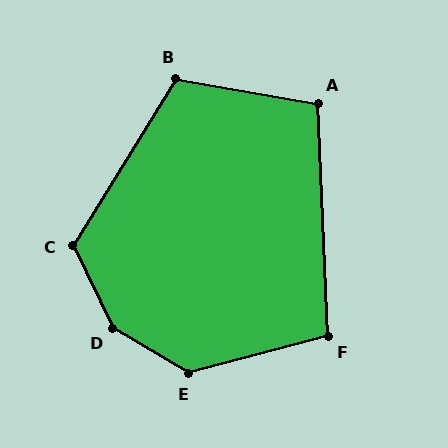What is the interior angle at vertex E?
Approximately 135 degrees (obtuse).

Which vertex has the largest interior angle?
D, at approximately 146 degrees.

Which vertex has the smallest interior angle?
A, at approximately 102 degrees.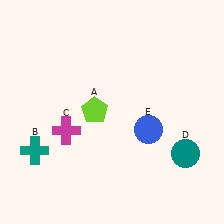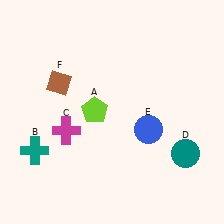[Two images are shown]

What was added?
A brown diamond (F) was added in Image 2.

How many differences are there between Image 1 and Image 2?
There is 1 difference between the two images.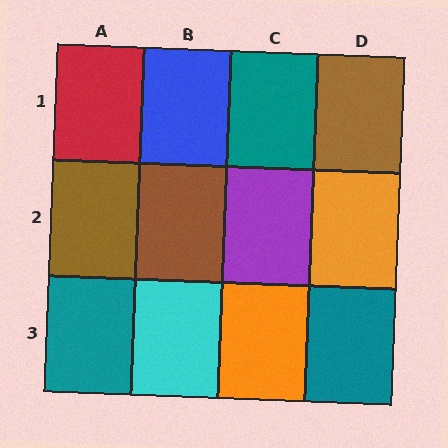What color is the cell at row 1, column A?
Red.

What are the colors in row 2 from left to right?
Brown, brown, purple, orange.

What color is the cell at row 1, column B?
Blue.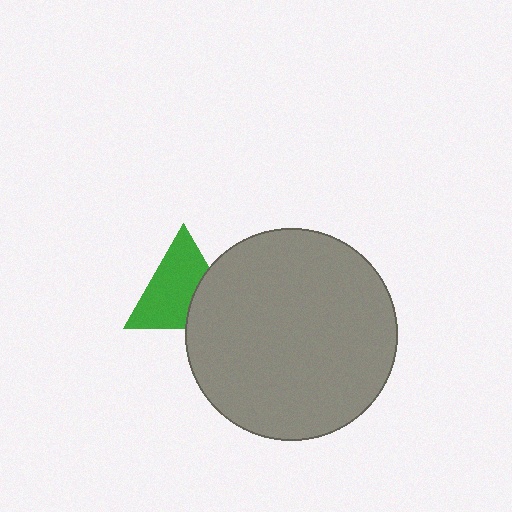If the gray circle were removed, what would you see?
You would see the complete green triangle.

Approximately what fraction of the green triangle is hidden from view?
Roughly 32% of the green triangle is hidden behind the gray circle.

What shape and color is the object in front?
The object in front is a gray circle.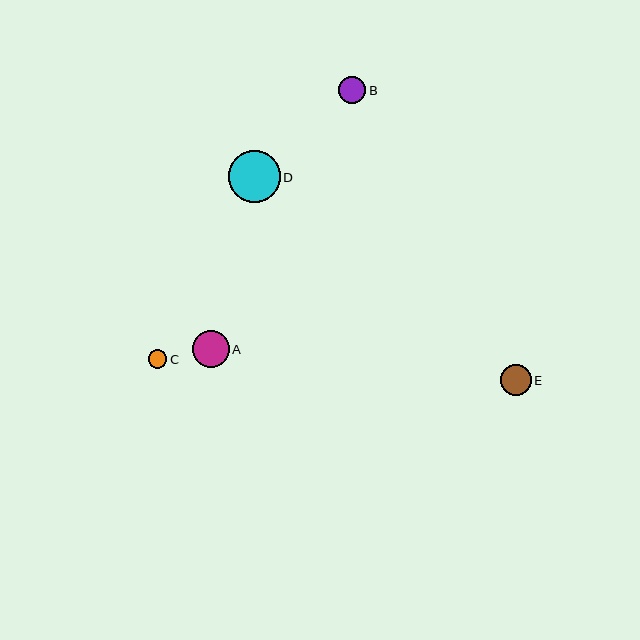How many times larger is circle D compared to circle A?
Circle D is approximately 1.4 times the size of circle A.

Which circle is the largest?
Circle D is the largest with a size of approximately 52 pixels.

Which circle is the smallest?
Circle C is the smallest with a size of approximately 18 pixels.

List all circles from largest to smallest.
From largest to smallest: D, A, E, B, C.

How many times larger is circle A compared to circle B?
Circle A is approximately 1.4 times the size of circle B.